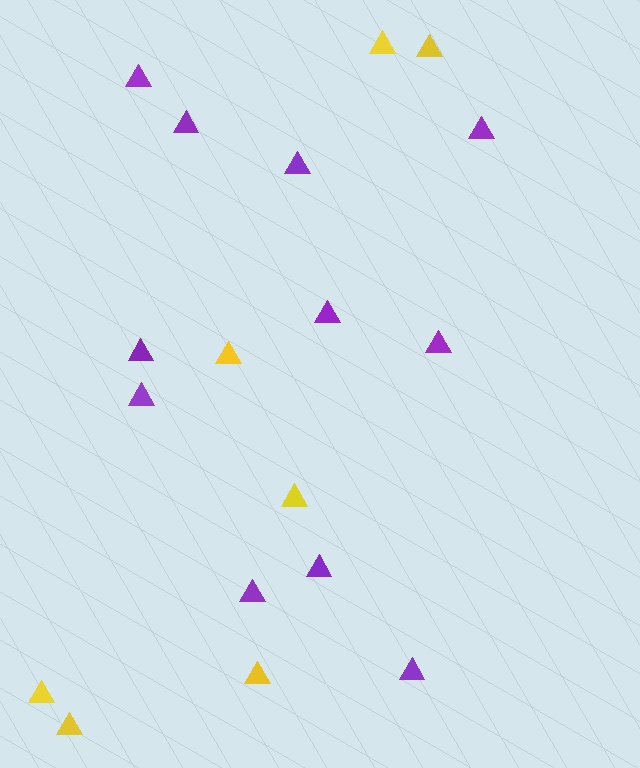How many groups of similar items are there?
There are 2 groups: one group of purple triangles (11) and one group of yellow triangles (7).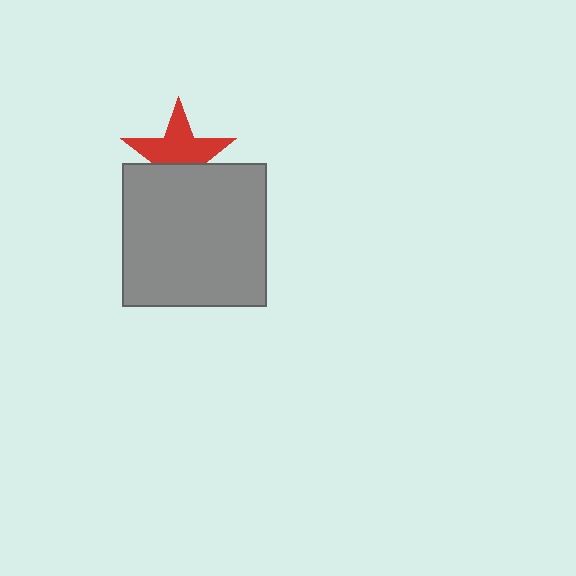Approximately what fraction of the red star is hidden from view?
Roughly 37% of the red star is hidden behind the gray square.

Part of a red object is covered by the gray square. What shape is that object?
It is a star.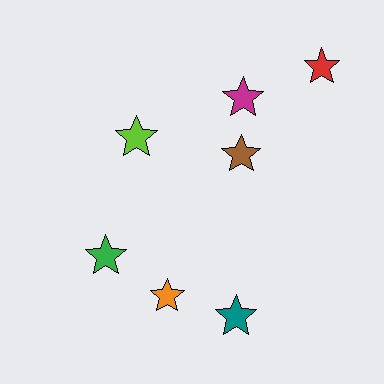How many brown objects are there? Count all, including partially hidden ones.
There is 1 brown object.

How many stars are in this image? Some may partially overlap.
There are 7 stars.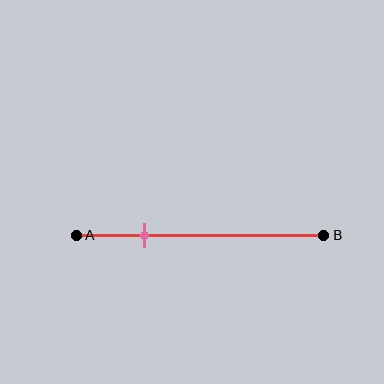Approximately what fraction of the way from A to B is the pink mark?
The pink mark is approximately 25% of the way from A to B.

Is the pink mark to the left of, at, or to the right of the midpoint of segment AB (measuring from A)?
The pink mark is to the left of the midpoint of segment AB.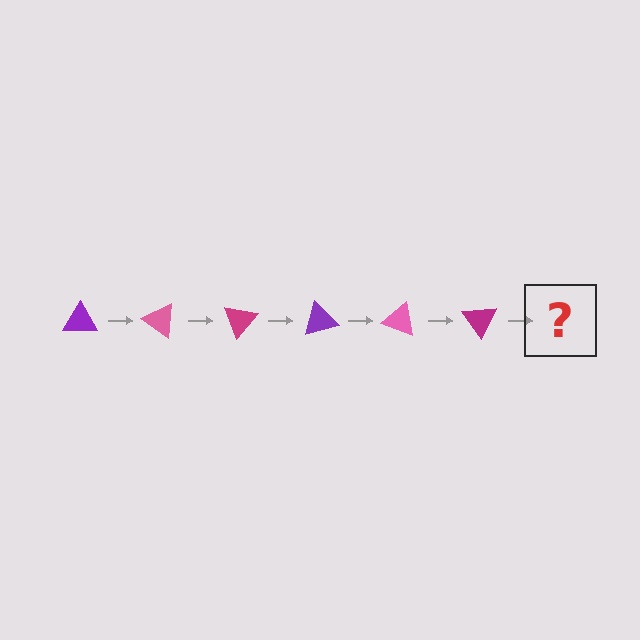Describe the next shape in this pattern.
It should be a purple triangle, rotated 210 degrees from the start.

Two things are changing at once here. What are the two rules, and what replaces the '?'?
The two rules are that it rotates 35 degrees each step and the color cycles through purple, pink, and magenta. The '?' should be a purple triangle, rotated 210 degrees from the start.